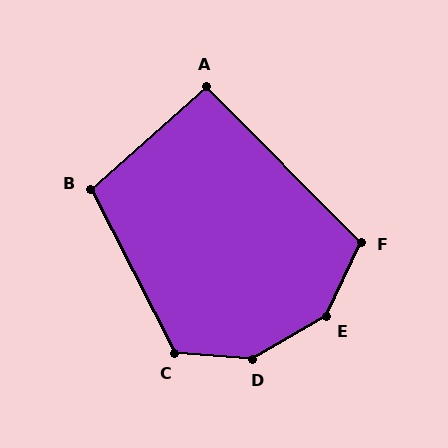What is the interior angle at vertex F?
Approximately 110 degrees (obtuse).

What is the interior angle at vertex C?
Approximately 122 degrees (obtuse).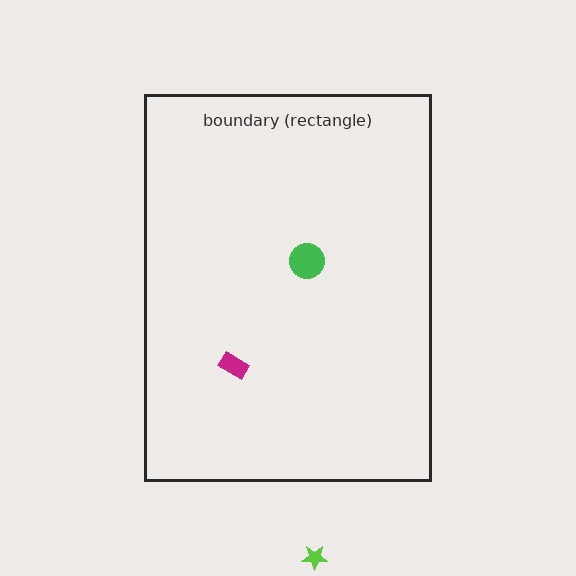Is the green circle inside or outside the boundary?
Inside.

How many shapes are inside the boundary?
2 inside, 1 outside.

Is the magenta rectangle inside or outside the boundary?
Inside.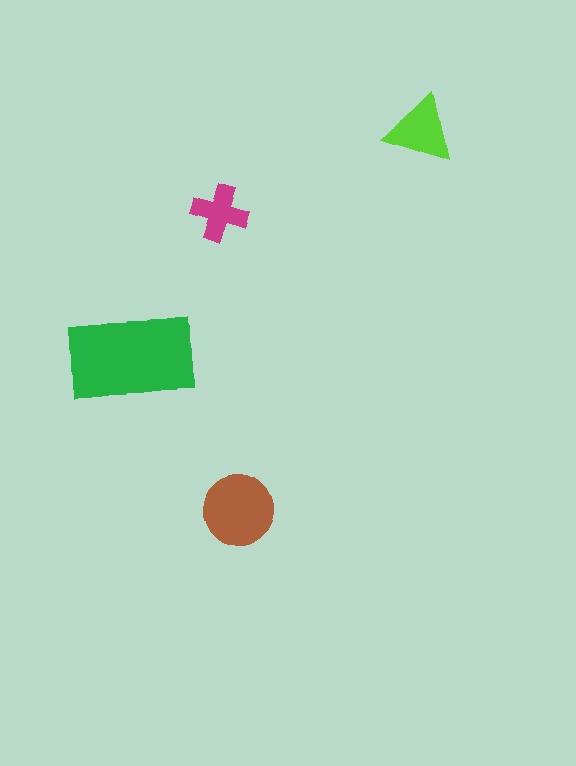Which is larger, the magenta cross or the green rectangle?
The green rectangle.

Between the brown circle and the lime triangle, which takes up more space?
The brown circle.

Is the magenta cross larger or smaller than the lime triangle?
Smaller.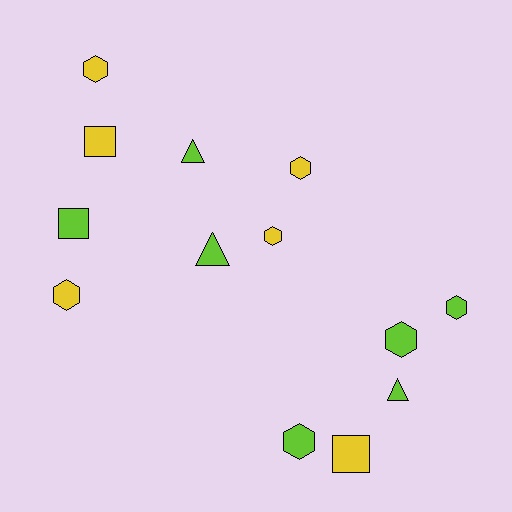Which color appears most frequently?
Lime, with 7 objects.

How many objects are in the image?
There are 13 objects.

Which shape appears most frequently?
Hexagon, with 7 objects.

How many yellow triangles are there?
There are no yellow triangles.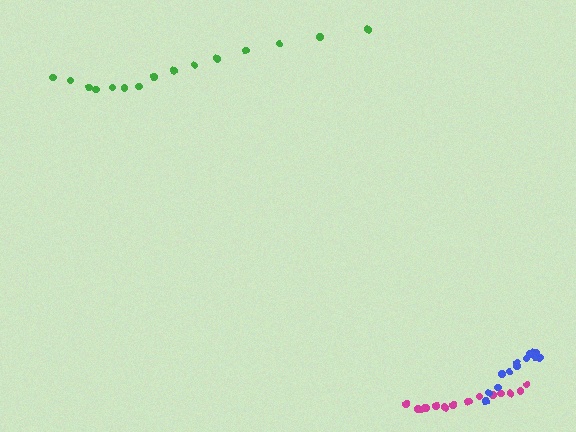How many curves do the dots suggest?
There are 3 distinct paths.